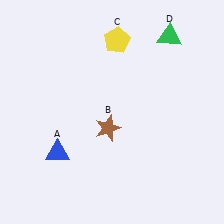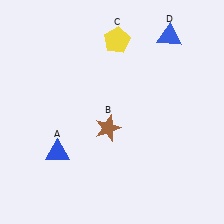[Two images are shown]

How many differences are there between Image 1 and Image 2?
There is 1 difference between the two images.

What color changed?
The triangle (D) changed from green in Image 1 to blue in Image 2.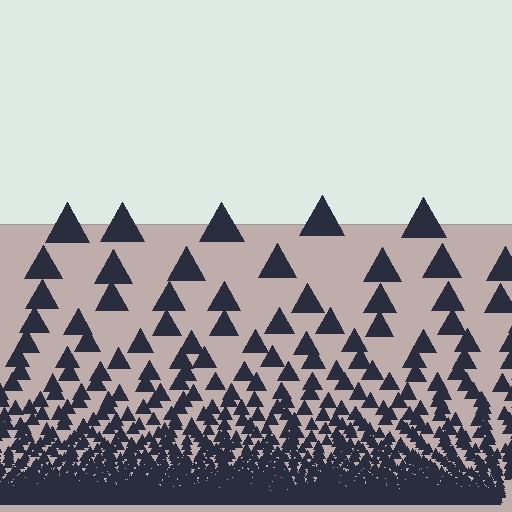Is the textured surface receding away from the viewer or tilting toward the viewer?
The surface appears to tilt toward the viewer. Texture elements get larger and sparser toward the top.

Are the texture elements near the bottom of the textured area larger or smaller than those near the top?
Smaller. The gradient is inverted — elements near the bottom are smaller and denser.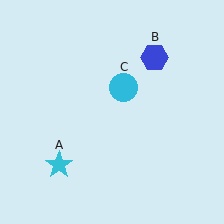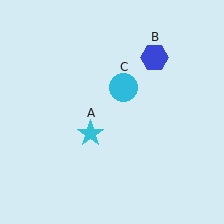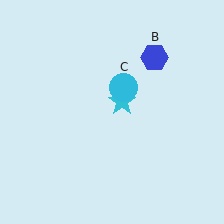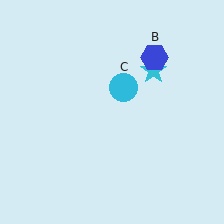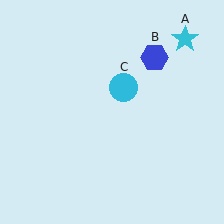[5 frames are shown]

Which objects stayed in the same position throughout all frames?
Blue hexagon (object B) and cyan circle (object C) remained stationary.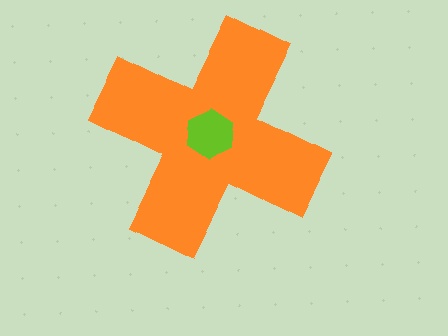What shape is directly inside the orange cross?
The lime hexagon.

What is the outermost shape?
The orange cross.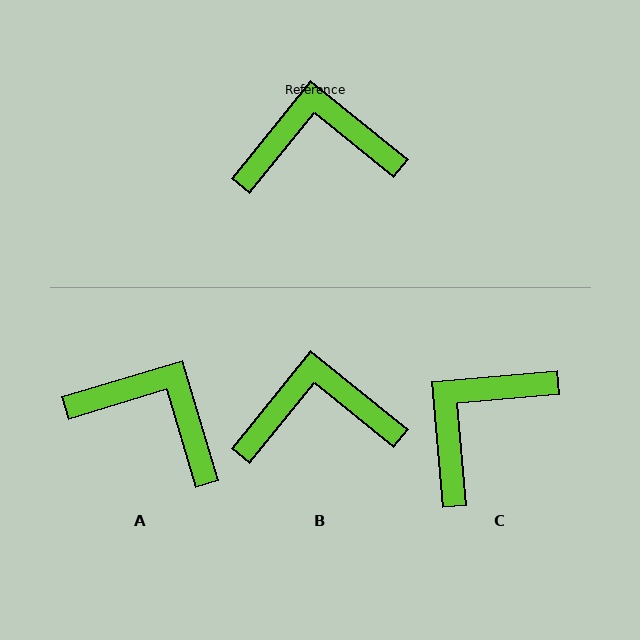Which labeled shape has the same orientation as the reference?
B.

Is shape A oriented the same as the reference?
No, it is off by about 34 degrees.